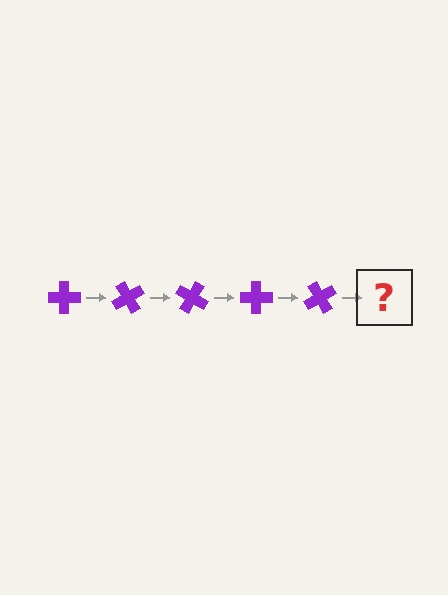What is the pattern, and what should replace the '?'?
The pattern is that the cross rotates 60 degrees each step. The '?' should be a purple cross rotated 300 degrees.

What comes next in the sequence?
The next element should be a purple cross rotated 300 degrees.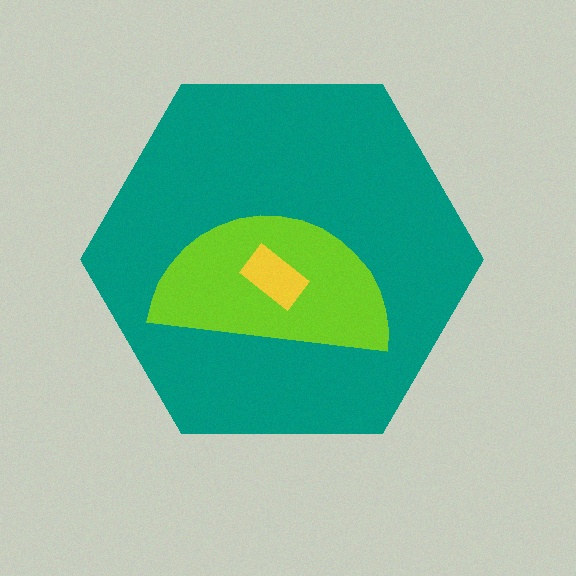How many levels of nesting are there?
3.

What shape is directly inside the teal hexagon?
The lime semicircle.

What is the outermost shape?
The teal hexagon.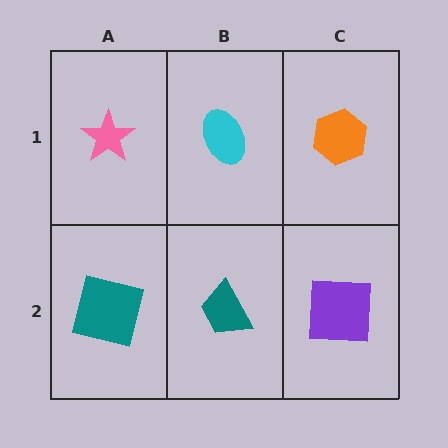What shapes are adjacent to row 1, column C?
A purple square (row 2, column C), a cyan ellipse (row 1, column B).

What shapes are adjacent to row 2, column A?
A pink star (row 1, column A), a teal trapezoid (row 2, column B).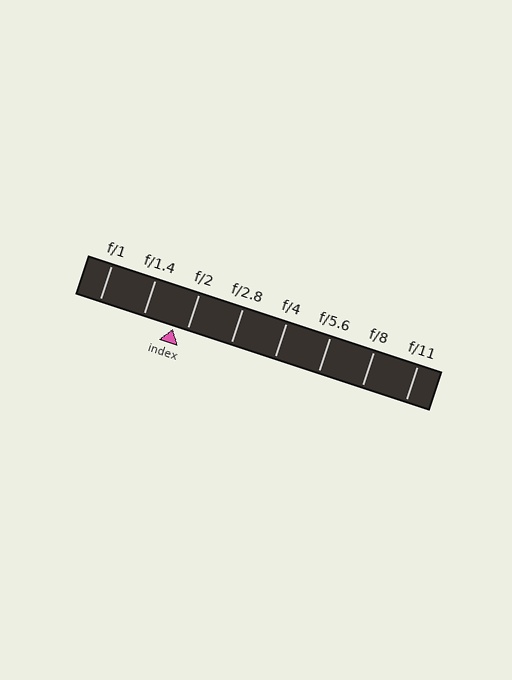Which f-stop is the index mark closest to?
The index mark is closest to f/2.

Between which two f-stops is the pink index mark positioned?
The index mark is between f/1.4 and f/2.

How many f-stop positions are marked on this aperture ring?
There are 8 f-stop positions marked.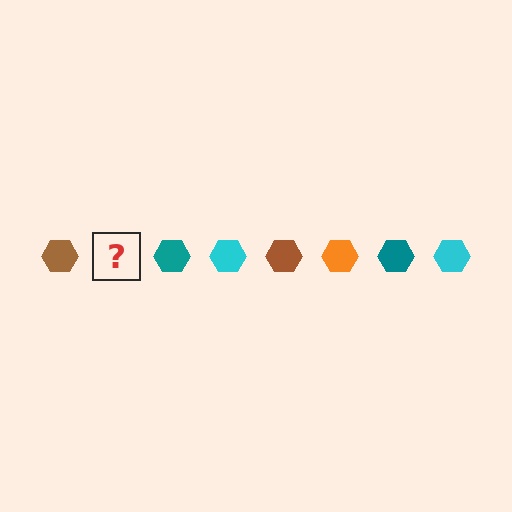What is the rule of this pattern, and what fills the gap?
The rule is that the pattern cycles through brown, orange, teal, cyan hexagons. The gap should be filled with an orange hexagon.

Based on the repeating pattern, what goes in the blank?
The blank should be an orange hexagon.